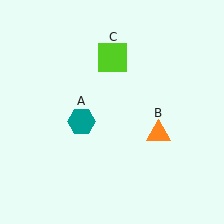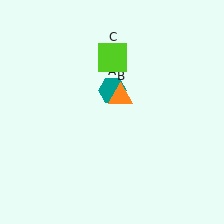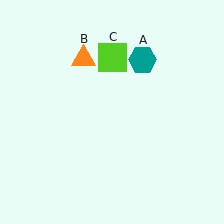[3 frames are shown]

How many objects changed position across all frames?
2 objects changed position: teal hexagon (object A), orange triangle (object B).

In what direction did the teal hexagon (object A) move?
The teal hexagon (object A) moved up and to the right.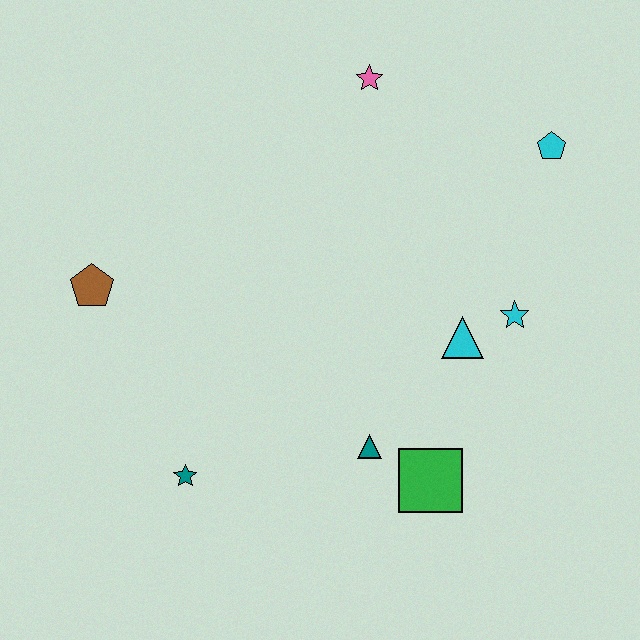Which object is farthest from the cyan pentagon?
The teal star is farthest from the cyan pentagon.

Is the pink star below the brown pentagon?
No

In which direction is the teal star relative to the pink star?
The teal star is below the pink star.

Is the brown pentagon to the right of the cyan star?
No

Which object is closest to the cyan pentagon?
The cyan star is closest to the cyan pentagon.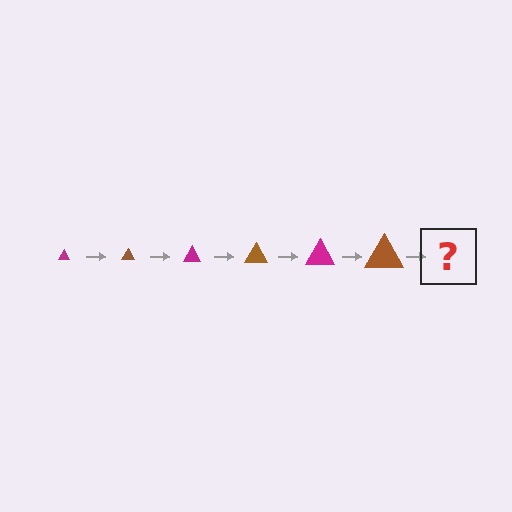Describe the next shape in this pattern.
It should be a magenta triangle, larger than the previous one.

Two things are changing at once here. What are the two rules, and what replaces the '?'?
The two rules are that the triangle grows larger each step and the color cycles through magenta and brown. The '?' should be a magenta triangle, larger than the previous one.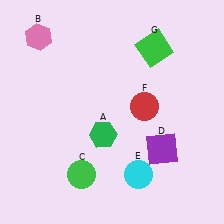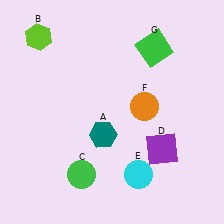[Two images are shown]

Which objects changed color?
A changed from green to teal. B changed from pink to lime. F changed from red to orange.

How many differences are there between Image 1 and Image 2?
There are 3 differences between the two images.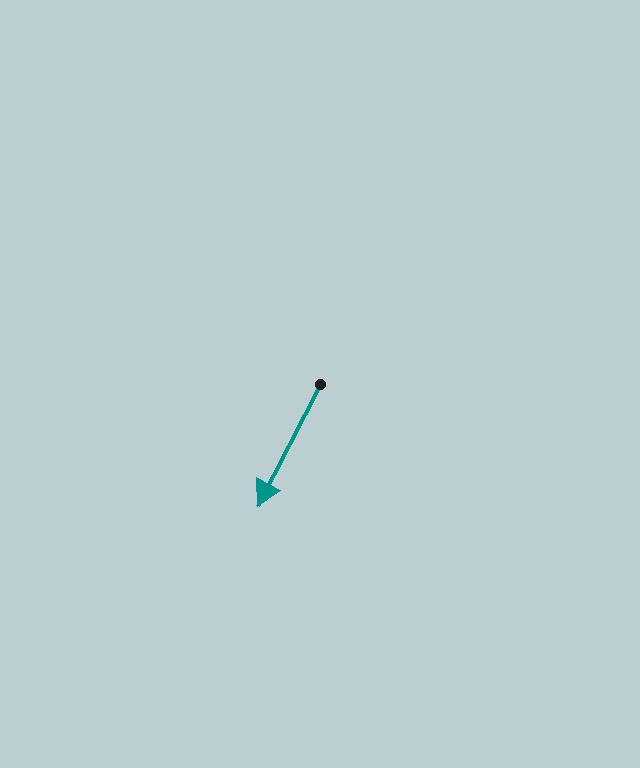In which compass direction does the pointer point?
Southwest.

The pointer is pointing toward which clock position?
Roughly 7 o'clock.